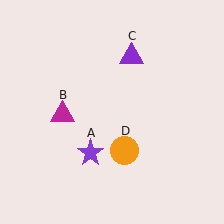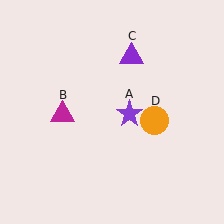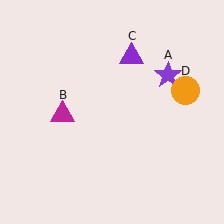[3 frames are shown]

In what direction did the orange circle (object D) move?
The orange circle (object D) moved up and to the right.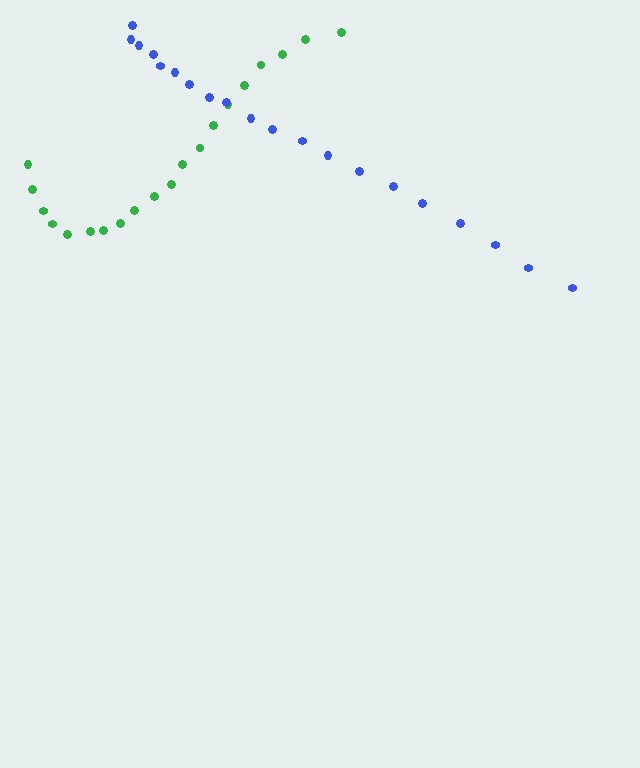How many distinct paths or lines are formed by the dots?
There are 2 distinct paths.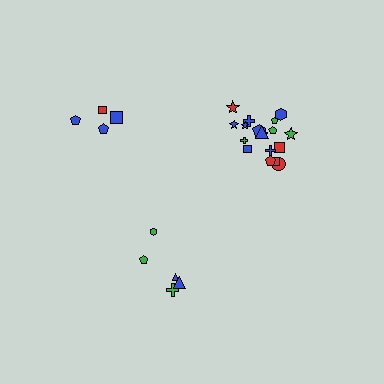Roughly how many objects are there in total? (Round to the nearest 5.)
Roughly 25 objects in total.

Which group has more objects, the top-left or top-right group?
The top-right group.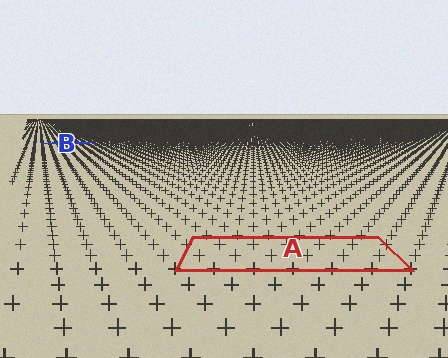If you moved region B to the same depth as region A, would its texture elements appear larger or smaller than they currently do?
They would appear larger. At a closer depth, the same texture elements are projected at a bigger on-screen size.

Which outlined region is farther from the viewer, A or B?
Region B is farther from the viewer — the texture elements inside it appear smaller and more densely packed.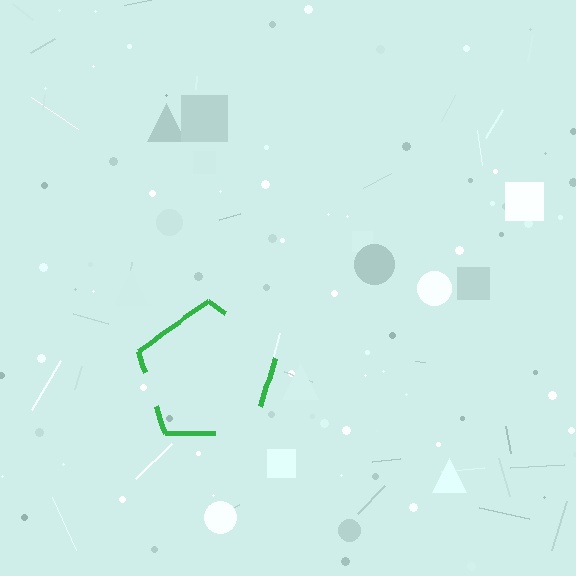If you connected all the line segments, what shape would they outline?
They would outline a pentagon.